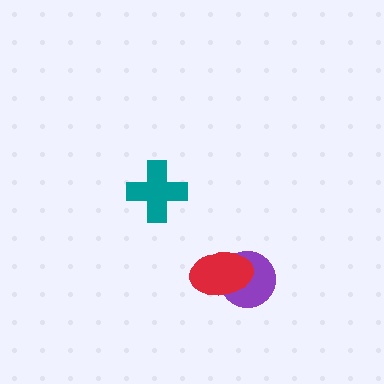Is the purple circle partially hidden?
Yes, it is partially covered by another shape.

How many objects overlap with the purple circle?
1 object overlaps with the purple circle.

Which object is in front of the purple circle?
The red ellipse is in front of the purple circle.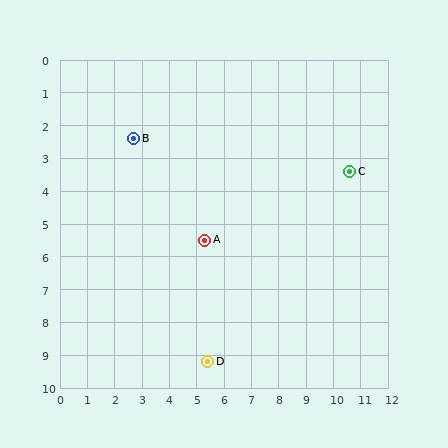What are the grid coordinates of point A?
Point A is at approximately (5.3, 5.5).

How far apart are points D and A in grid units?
Points D and A are about 3.7 grid units apart.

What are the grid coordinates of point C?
Point C is at approximately (10.6, 3.4).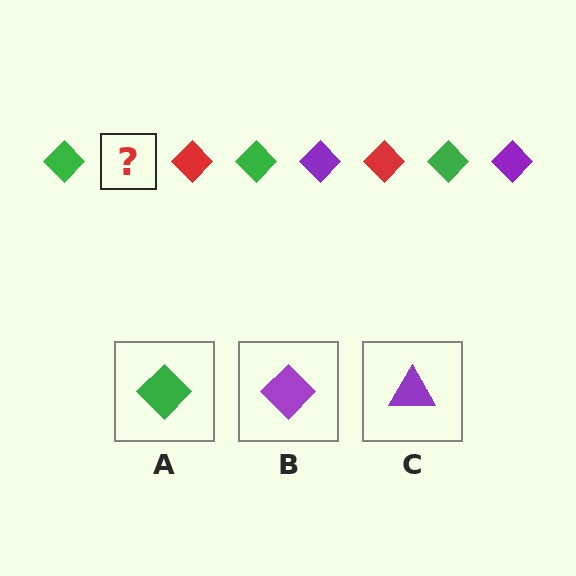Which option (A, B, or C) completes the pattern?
B.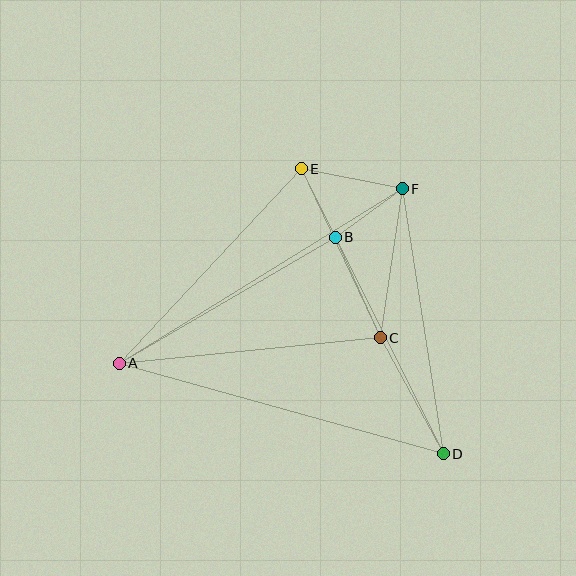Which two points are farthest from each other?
Points A and D are farthest from each other.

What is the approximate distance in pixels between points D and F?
The distance between D and F is approximately 268 pixels.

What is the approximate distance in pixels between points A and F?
The distance between A and F is approximately 332 pixels.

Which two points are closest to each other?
Points B and E are closest to each other.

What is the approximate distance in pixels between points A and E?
The distance between A and E is approximately 266 pixels.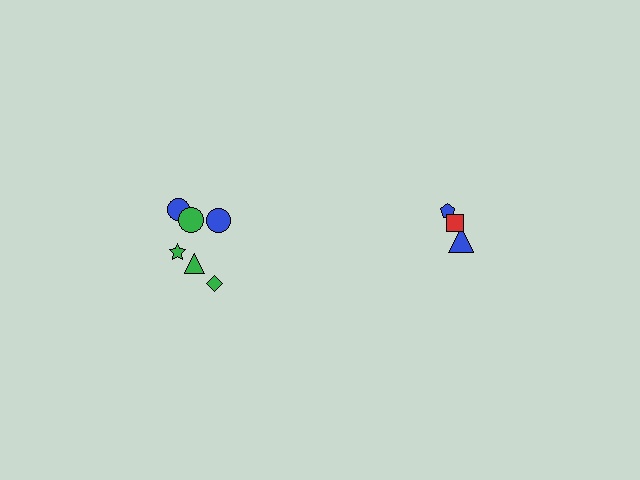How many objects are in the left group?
There are 6 objects.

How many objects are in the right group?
There are 3 objects.